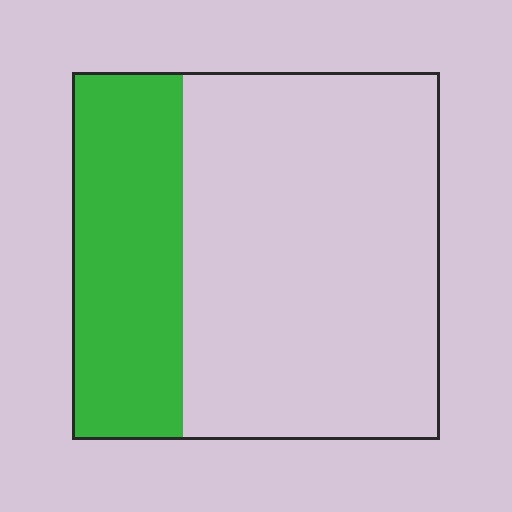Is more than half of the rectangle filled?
No.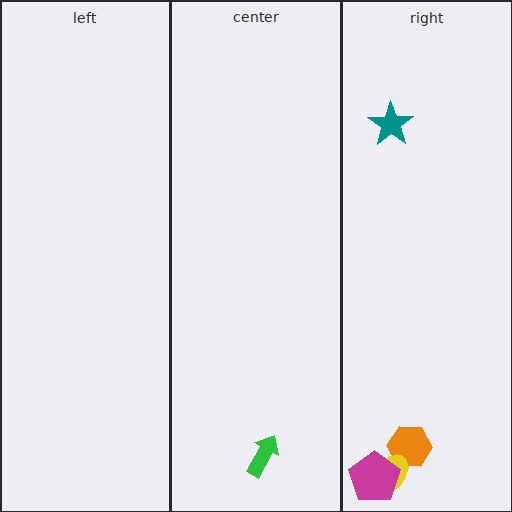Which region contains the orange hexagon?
The right region.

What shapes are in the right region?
The teal star, the orange hexagon, the yellow ellipse, the magenta pentagon.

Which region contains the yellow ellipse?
The right region.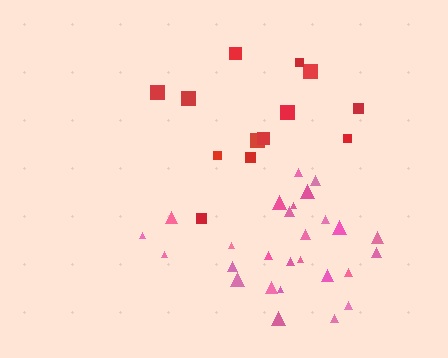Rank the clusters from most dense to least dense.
pink, red.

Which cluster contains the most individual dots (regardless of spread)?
Pink (27).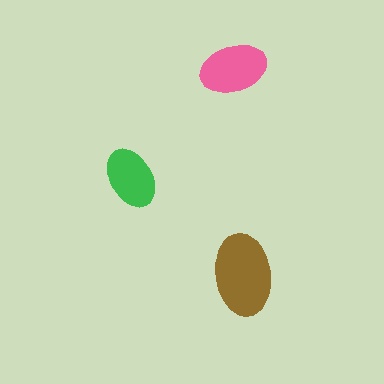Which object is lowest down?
The brown ellipse is bottommost.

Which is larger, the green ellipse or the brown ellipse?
The brown one.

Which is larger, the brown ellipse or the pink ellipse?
The brown one.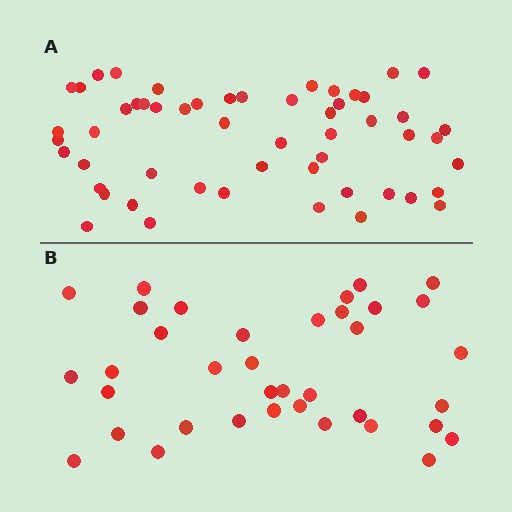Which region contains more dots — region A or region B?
Region A (the top region) has more dots.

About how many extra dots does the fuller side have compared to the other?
Region A has approximately 15 more dots than region B.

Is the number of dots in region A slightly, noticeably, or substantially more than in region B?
Region A has substantially more. The ratio is roughly 1.5 to 1.